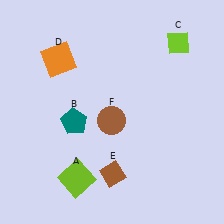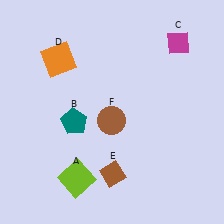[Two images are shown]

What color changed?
The diamond (C) changed from lime in Image 1 to magenta in Image 2.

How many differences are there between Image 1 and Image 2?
There is 1 difference between the two images.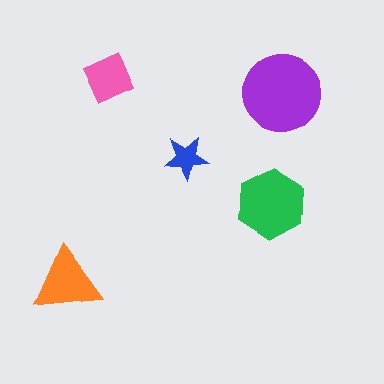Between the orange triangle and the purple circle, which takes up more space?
The purple circle.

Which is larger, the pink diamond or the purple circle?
The purple circle.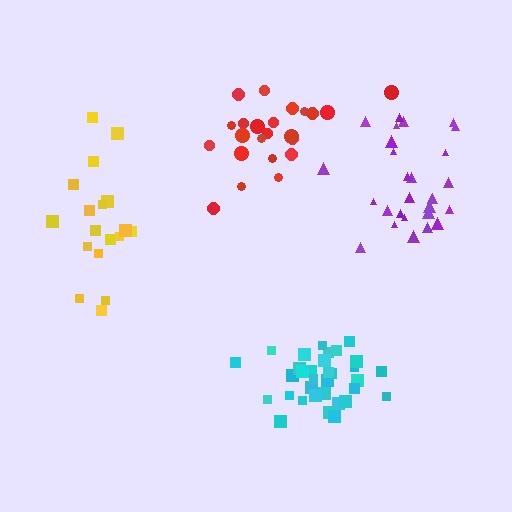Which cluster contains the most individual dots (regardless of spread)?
Cyan (35).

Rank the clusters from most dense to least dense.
cyan, purple, red, yellow.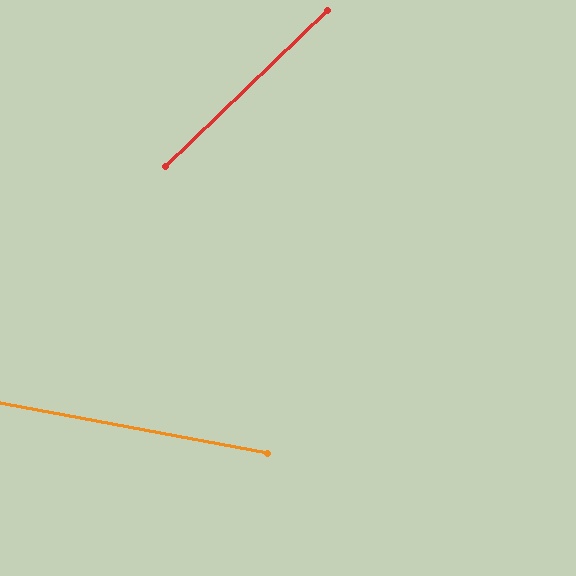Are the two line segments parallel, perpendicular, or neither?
Neither parallel nor perpendicular — they differ by about 54°.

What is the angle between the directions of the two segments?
Approximately 54 degrees.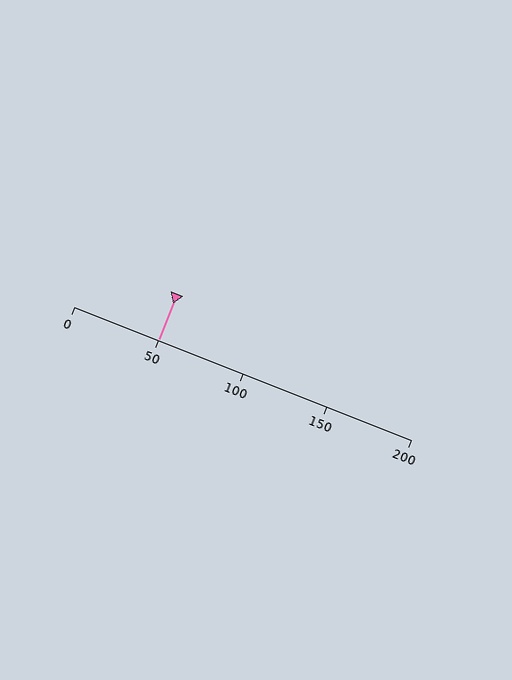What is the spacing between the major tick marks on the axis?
The major ticks are spaced 50 apart.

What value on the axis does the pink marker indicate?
The marker indicates approximately 50.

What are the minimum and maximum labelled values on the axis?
The axis runs from 0 to 200.